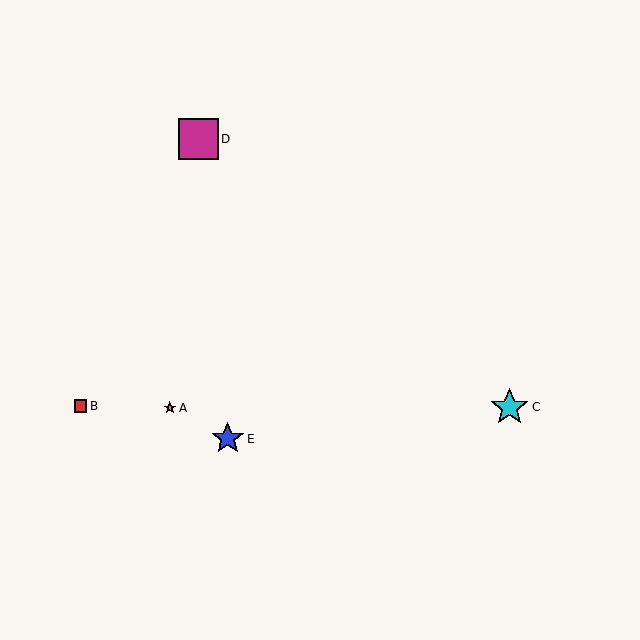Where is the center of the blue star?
The center of the blue star is at (228, 439).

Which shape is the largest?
The magenta square (labeled D) is the largest.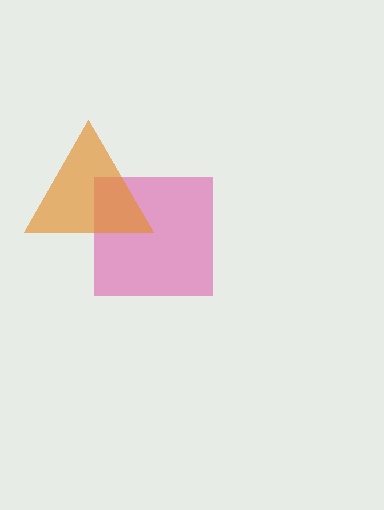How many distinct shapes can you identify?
There are 2 distinct shapes: a magenta square, an orange triangle.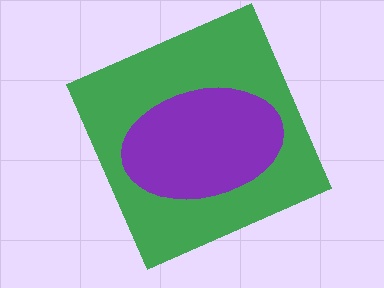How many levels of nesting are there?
2.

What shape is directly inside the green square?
The purple ellipse.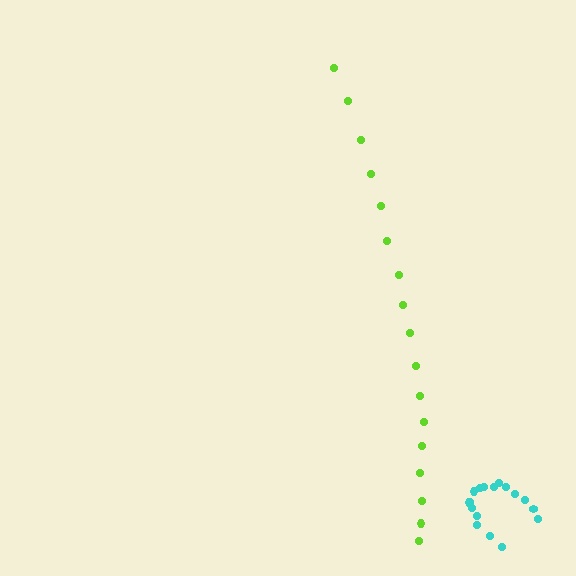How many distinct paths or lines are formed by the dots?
There are 2 distinct paths.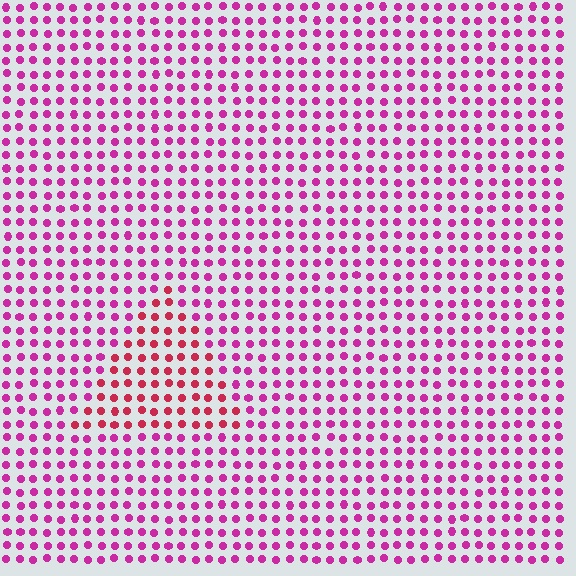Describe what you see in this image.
The image is filled with small magenta elements in a uniform arrangement. A triangle-shaped region is visible where the elements are tinted to a slightly different hue, forming a subtle color boundary.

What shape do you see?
I see a triangle.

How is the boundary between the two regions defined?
The boundary is defined purely by a slight shift in hue (about 32 degrees). Spacing, size, and orientation are identical on both sides.